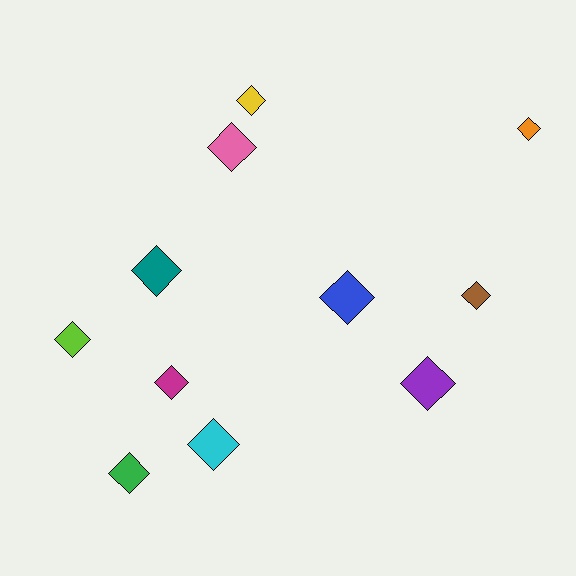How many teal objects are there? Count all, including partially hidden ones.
There is 1 teal object.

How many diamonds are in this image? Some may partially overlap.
There are 11 diamonds.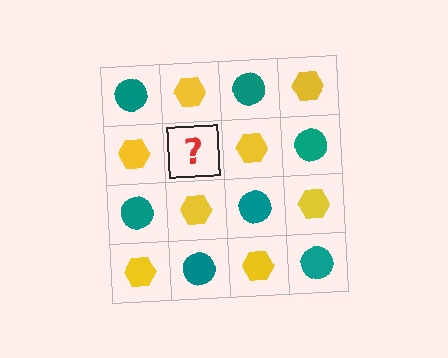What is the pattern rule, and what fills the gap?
The rule is that it alternates teal circle and yellow hexagon in a checkerboard pattern. The gap should be filled with a teal circle.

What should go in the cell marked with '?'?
The missing cell should contain a teal circle.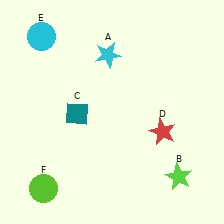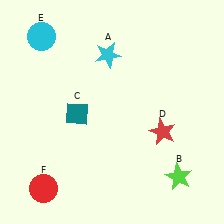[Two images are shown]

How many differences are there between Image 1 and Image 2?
There is 1 difference between the two images.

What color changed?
The circle (F) changed from lime in Image 1 to red in Image 2.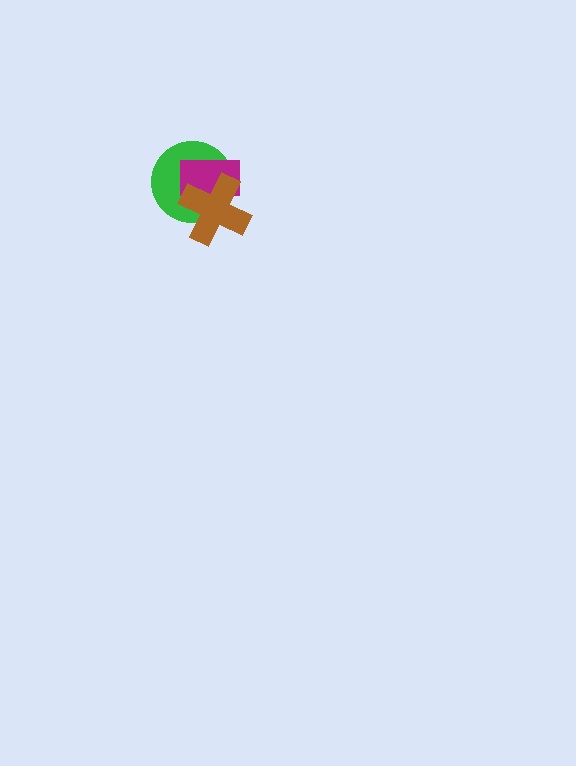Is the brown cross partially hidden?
No, no other shape covers it.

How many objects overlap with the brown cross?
2 objects overlap with the brown cross.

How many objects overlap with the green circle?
2 objects overlap with the green circle.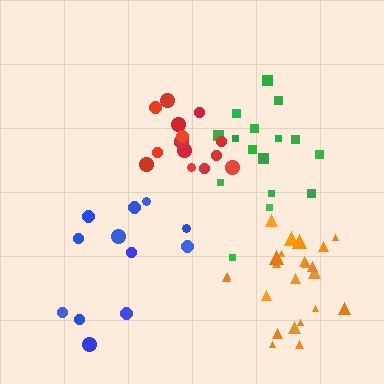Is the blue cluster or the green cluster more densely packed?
Green.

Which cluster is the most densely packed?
Red.